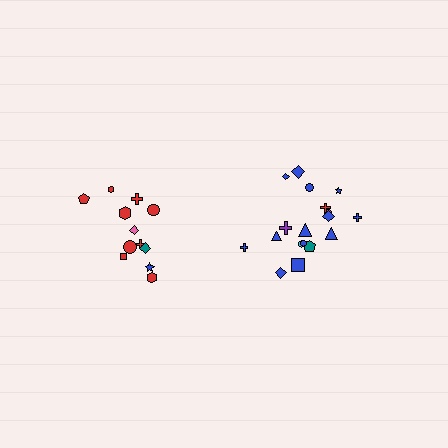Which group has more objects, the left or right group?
The right group.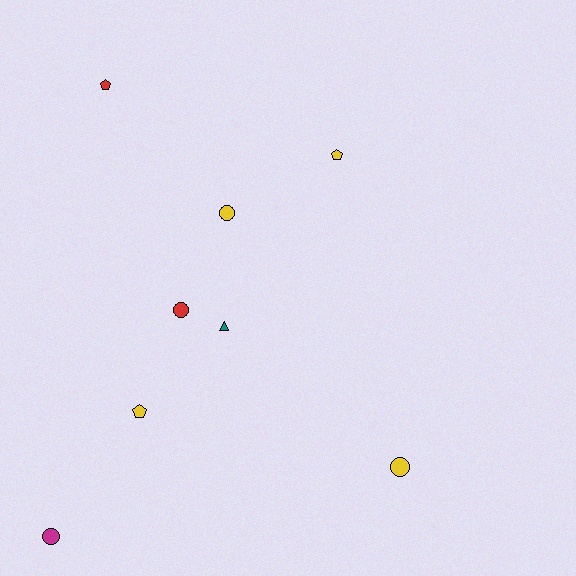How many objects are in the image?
There are 8 objects.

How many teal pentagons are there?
There are no teal pentagons.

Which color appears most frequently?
Yellow, with 4 objects.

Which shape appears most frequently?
Circle, with 4 objects.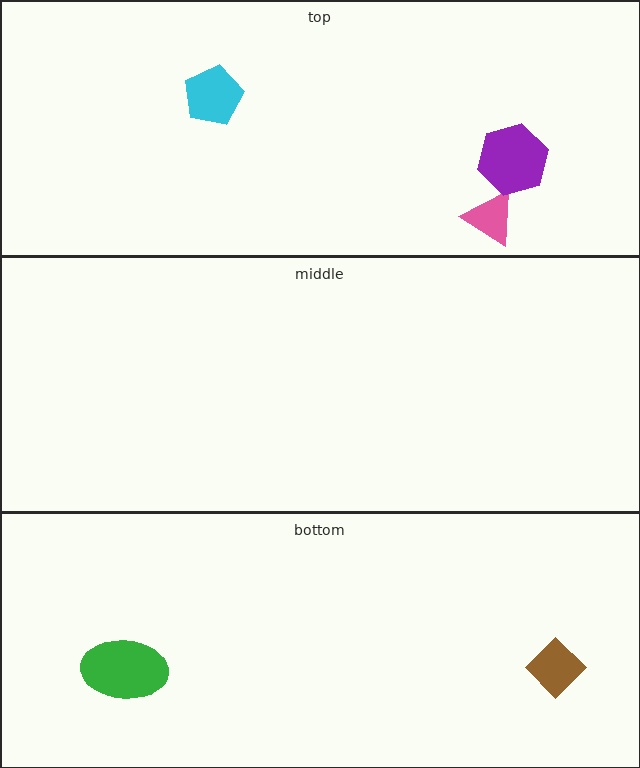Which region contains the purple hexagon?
The top region.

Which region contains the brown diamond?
The bottom region.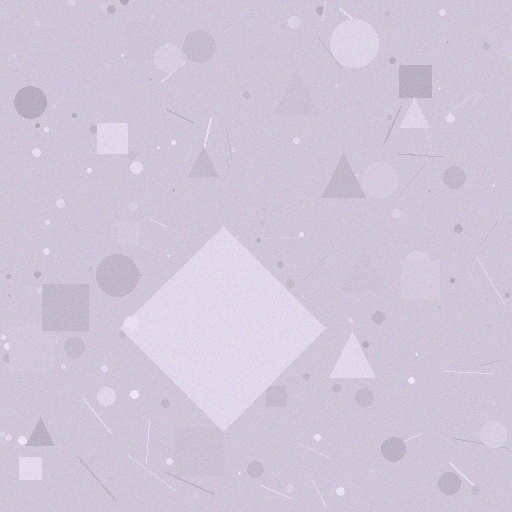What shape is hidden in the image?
A diamond is hidden in the image.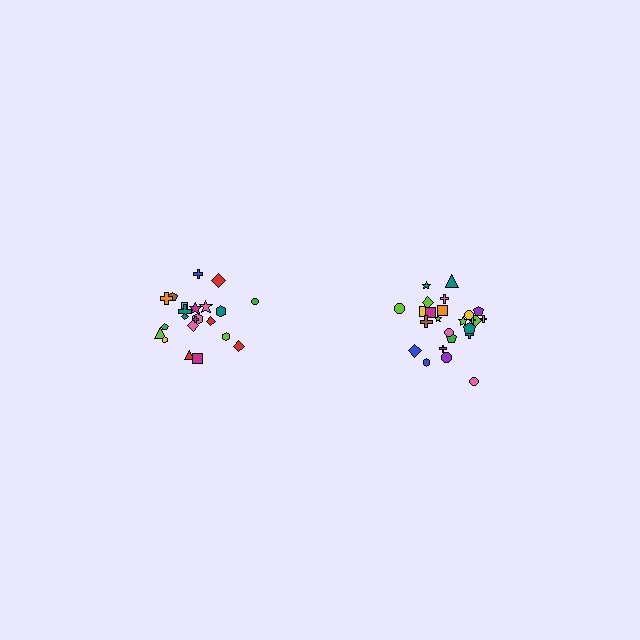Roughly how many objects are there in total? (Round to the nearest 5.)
Roughly 45 objects in total.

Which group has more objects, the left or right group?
The right group.